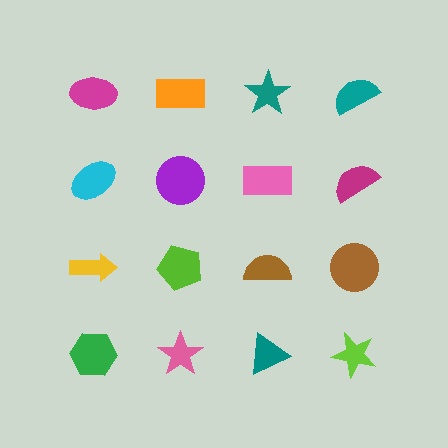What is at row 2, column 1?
A cyan ellipse.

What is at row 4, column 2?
A pink star.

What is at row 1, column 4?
A teal semicircle.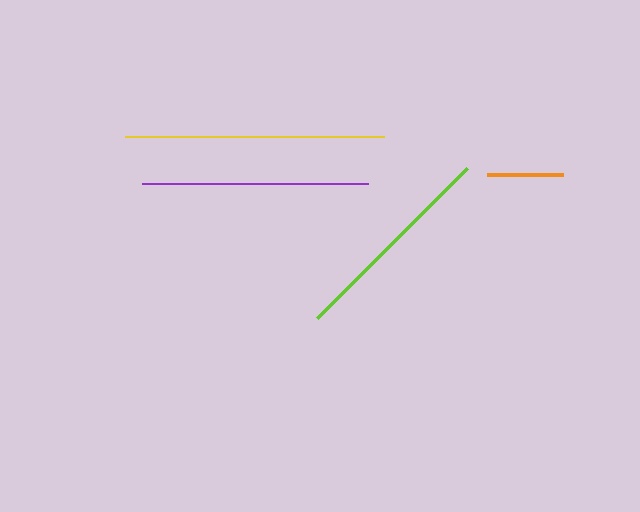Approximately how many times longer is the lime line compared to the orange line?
The lime line is approximately 2.8 times the length of the orange line.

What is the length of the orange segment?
The orange segment is approximately 76 pixels long.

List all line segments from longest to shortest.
From longest to shortest: yellow, purple, lime, orange.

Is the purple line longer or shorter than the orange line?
The purple line is longer than the orange line.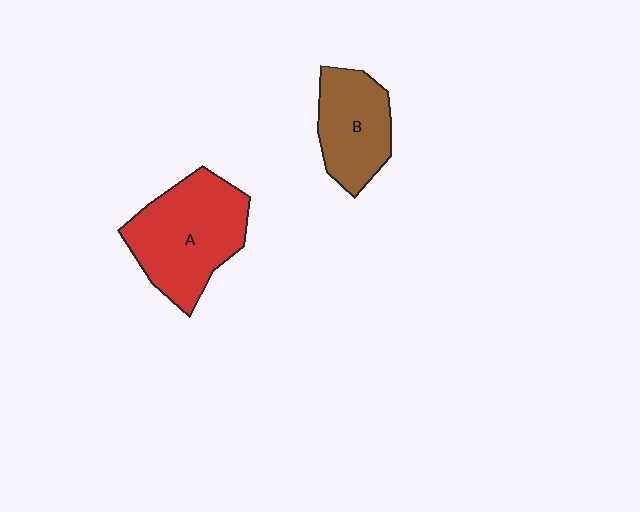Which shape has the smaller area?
Shape B (brown).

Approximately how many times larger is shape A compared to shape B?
Approximately 1.5 times.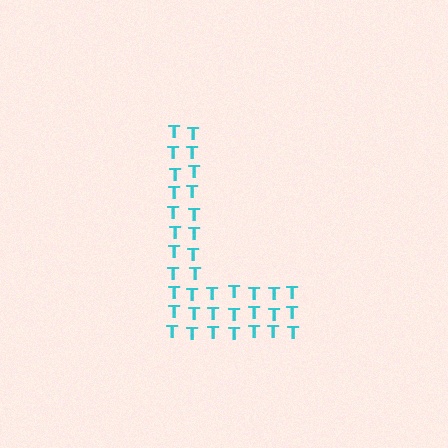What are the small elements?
The small elements are letter T's.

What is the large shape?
The large shape is the letter L.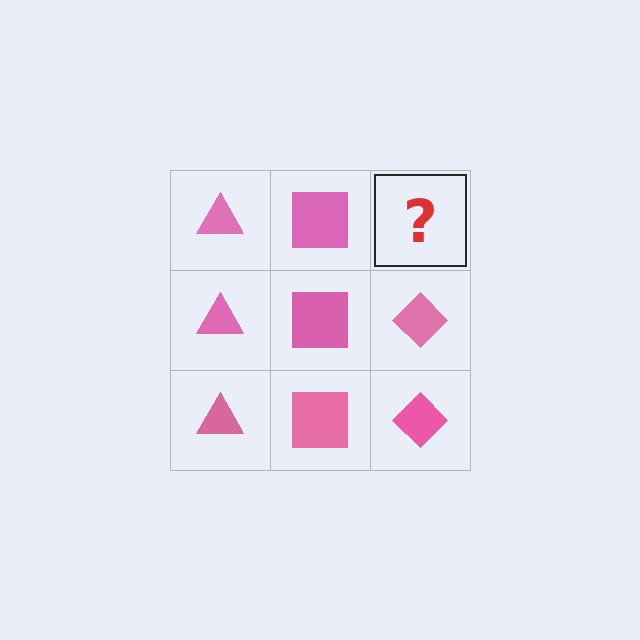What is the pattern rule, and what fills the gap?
The rule is that each column has a consistent shape. The gap should be filled with a pink diamond.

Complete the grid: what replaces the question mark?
The question mark should be replaced with a pink diamond.